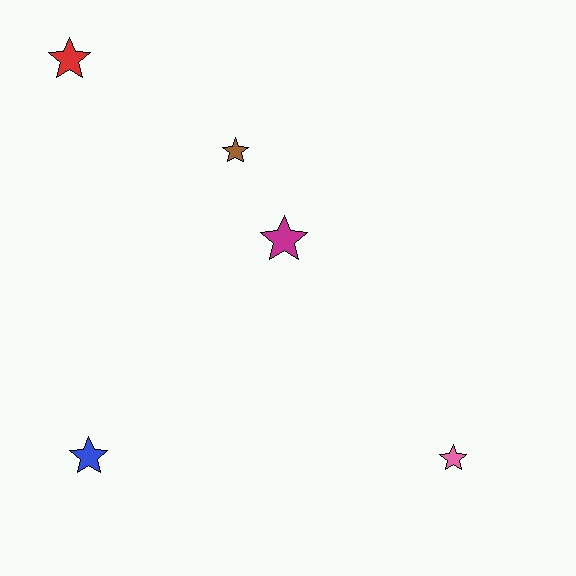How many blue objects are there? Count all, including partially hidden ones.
There is 1 blue object.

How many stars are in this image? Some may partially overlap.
There are 5 stars.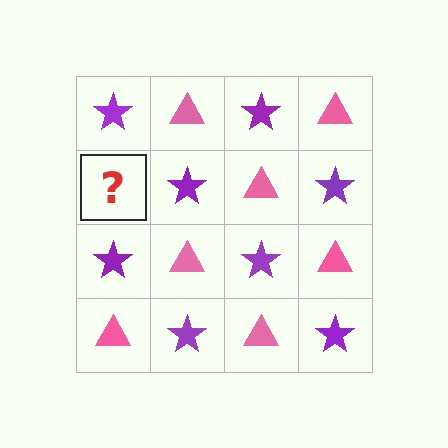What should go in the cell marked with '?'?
The missing cell should contain a pink triangle.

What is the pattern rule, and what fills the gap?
The rule is that it alternates purple star and pink triangle in a checkerboard pattern. The gap should be filled with a pink triangle.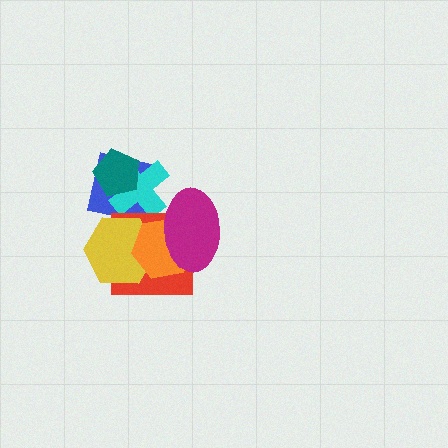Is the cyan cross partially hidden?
Yes, it is partially covered by another shape.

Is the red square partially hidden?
Yes, it is partially covered by another shape.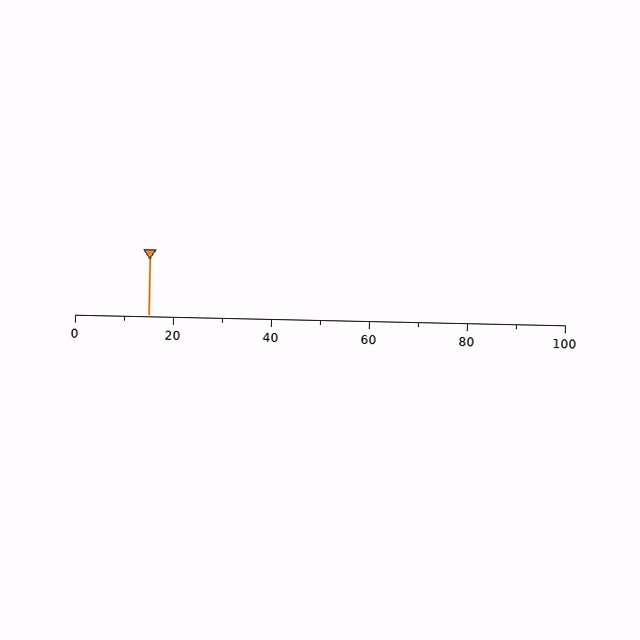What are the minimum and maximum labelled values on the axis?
The axis runs from 0 to 100.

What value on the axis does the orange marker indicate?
The marker indicates approximately 15.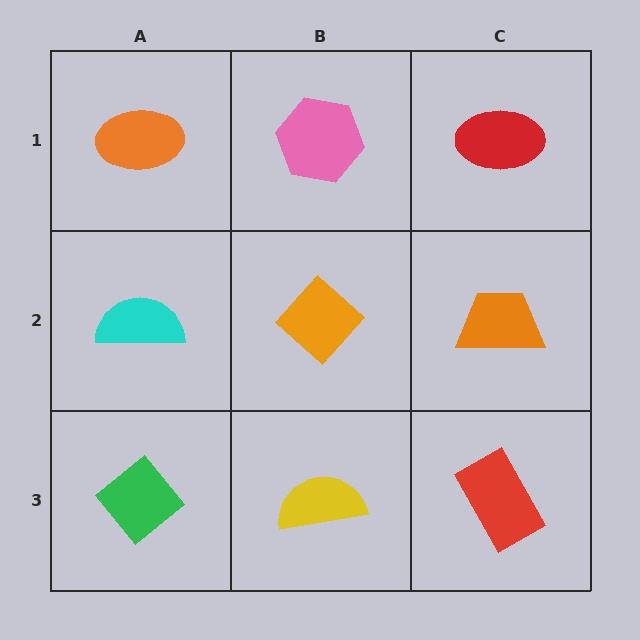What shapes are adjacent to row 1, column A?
A cyan semicircle (row 2, column A), a pink hexagon (row 1, column B).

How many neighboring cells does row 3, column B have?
3.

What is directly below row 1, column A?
A cyan semicircle.